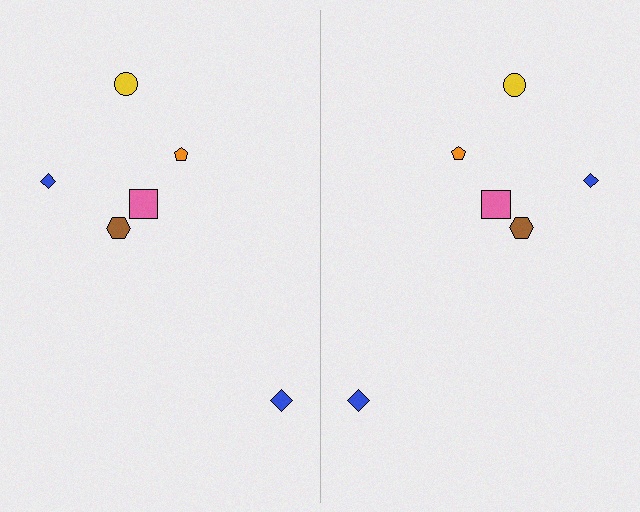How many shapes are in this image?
There are 12 shapes in this image.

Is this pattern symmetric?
Yes, this pattern has bilateral (reflection) symmetry.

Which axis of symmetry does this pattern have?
The pattern has a vertical axis of symmetry running through the center of the image.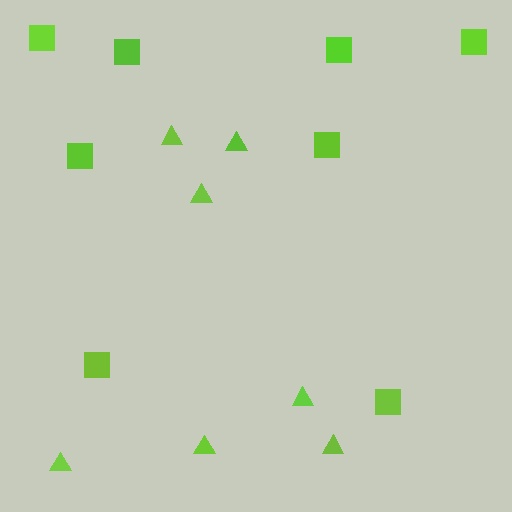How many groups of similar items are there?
There are 2 groups: one group of triangles (7) and one group of squares (8).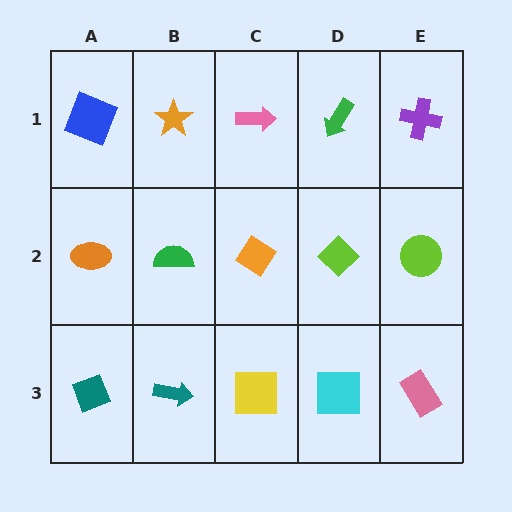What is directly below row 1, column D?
A lime diamond.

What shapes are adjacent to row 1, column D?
A lime diamond (row 2, column D), a pink arrow (row 1, column C), a purple cross (row 1, column E).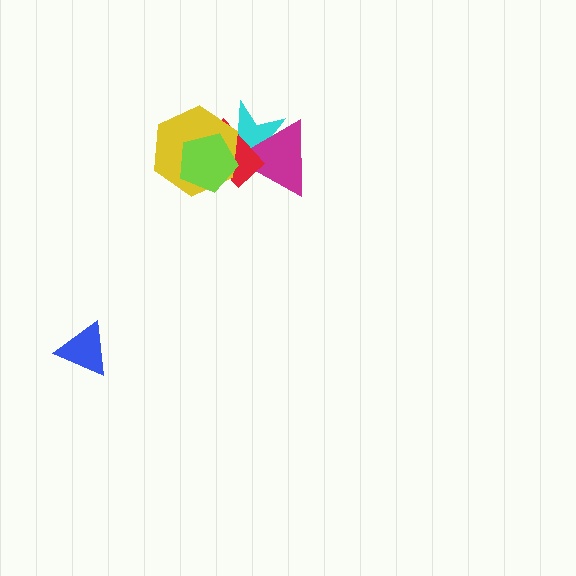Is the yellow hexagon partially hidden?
Yes, it is partially covered by another shape.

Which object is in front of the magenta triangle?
The red rectangle is in front of the magenta triangle.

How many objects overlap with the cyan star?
4 objects overlap with the cyan star.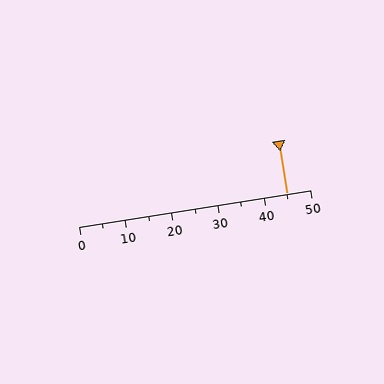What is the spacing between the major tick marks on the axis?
The major ticks are spaced 10 apart.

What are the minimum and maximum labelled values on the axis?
The axis runs from 0 to 50.